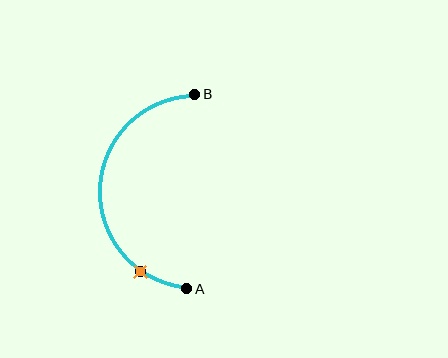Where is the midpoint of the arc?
The arc midpoint is the point on the curve farthest from the straight line joining A and B. It sits to the left of that line.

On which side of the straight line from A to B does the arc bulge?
The arc bulges to the left of the straight line connecting A and B.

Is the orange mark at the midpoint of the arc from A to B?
No. The orange mark lies on the arc but is closer to endpoint A. The arc midpoint would be at the point on the curve equidistant along the arc from both A and B.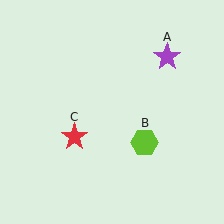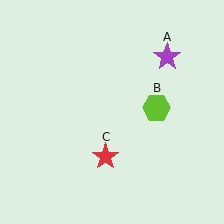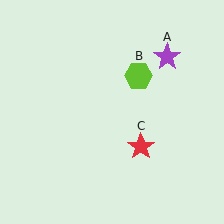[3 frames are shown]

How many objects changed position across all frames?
2 objects changed position: lime hexagon (object B), red star (object C).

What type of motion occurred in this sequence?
The lime hexagon (object B), red star (object C) rotated counterclockwise around the center of the scene.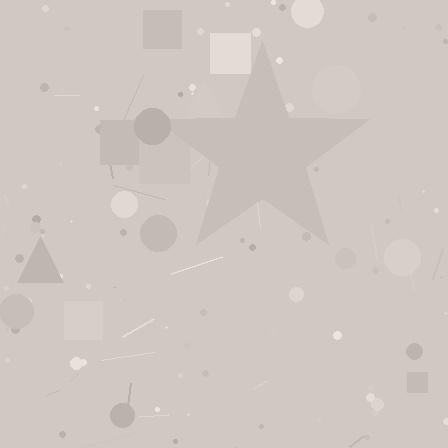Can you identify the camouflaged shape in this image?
The camouflaged shape is a star.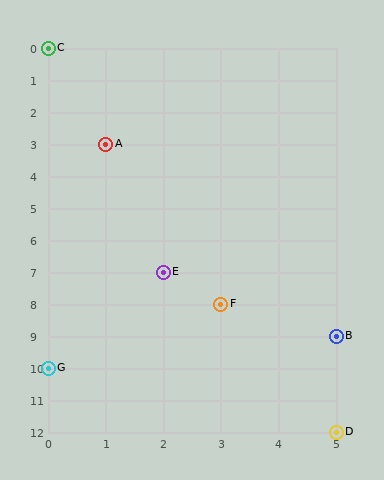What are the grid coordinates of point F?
Point F is at grid coordinates (3, 8).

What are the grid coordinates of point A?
Point A is at grid coordinates (1, 3).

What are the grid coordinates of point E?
Point E is at grid coordinates (2, 7).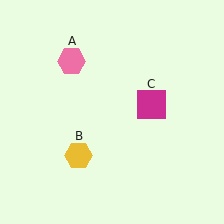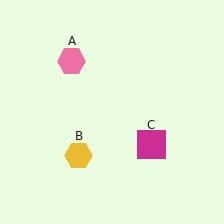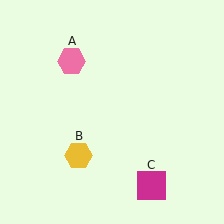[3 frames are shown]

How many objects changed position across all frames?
1 object changed position: magenta square (object C).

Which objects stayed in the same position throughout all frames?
Pink hexagon (object A) and yellow hexagon (object B) remained stationary.